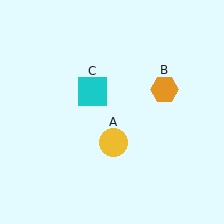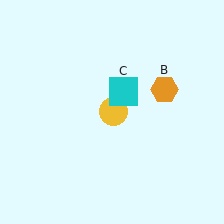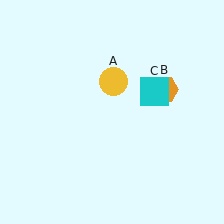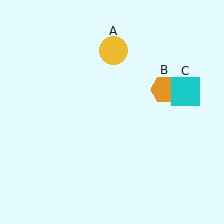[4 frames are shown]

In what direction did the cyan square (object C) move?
The cyan square (object C) moved right.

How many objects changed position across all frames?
2 objects changed position: yellow circle (object A), cyan square (object C).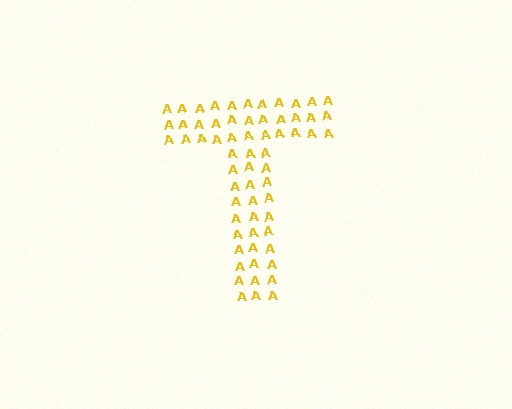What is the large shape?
The large shape is the letter T.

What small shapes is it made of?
It is made of small letter A's.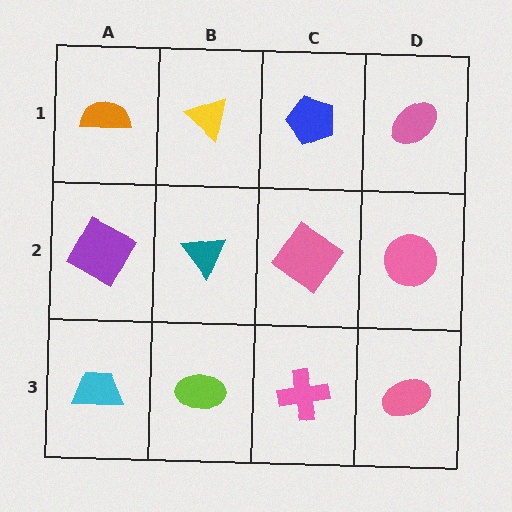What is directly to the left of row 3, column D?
A pink cross.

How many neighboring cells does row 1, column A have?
2.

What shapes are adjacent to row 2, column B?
A yellow triangle (row 1, column B), a lime ellipse (row 3, column B), a purple square (row 2, column A), a pink diamond (row 2, column C).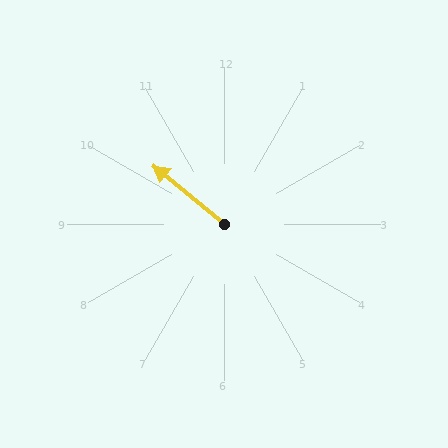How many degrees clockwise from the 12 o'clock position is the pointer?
Approximately 310 degrees.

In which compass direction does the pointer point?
Northwest.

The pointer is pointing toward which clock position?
Roughly 10 o'clock.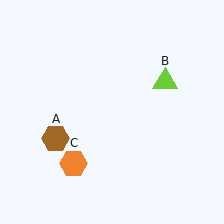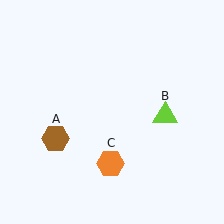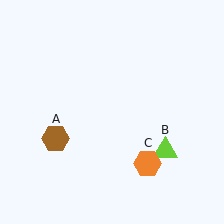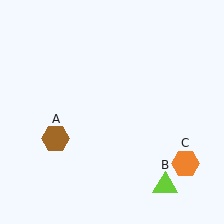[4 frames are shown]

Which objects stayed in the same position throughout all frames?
Brown hexagon (object A) remained stationary.